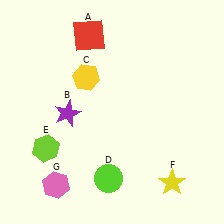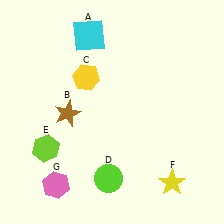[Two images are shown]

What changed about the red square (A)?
In Image 1, A is red. In Image 2, it changed to cyan.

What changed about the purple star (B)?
In Image 1, B is purple. In Image 2, it changed to brown.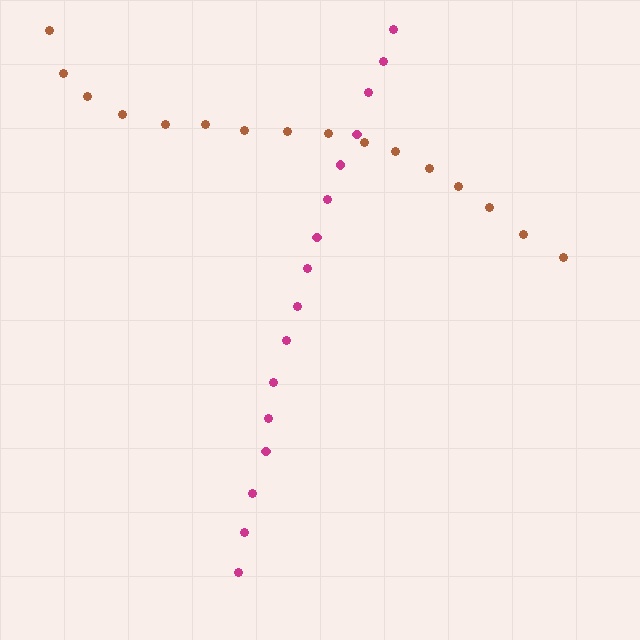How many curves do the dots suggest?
There are 2 distinct paths.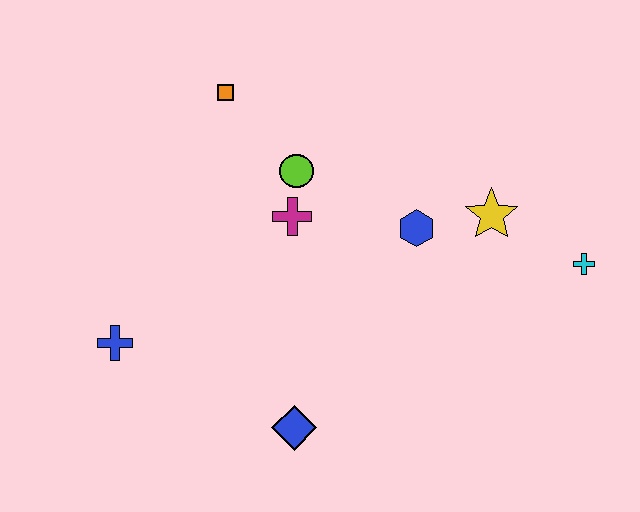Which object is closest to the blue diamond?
The blue cross is closest to the blue diamond.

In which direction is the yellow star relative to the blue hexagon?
The yellow star is to the right of the blue hexagon.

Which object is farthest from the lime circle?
The cyan cross is farthest from the lime circle.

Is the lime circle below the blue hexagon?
No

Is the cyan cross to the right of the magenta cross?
Yes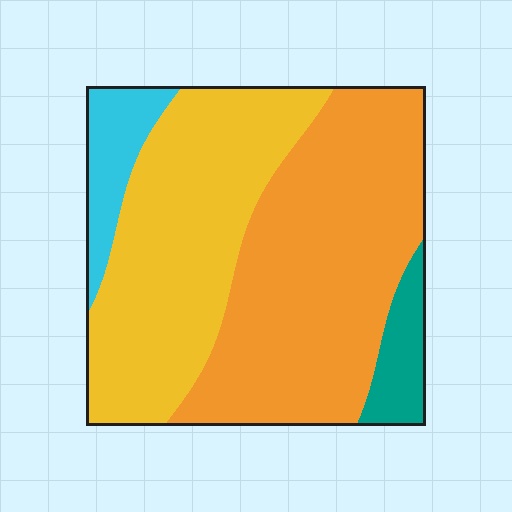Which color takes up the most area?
Orange, at roughly 45%.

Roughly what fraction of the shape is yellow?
Yellow covers 39% of the shape.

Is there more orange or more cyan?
Orange.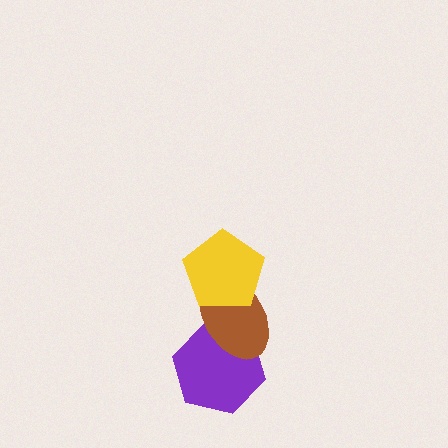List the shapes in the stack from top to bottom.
From top to bottom: the yellow pentagon, the brown ellipse, the purple hexagon.